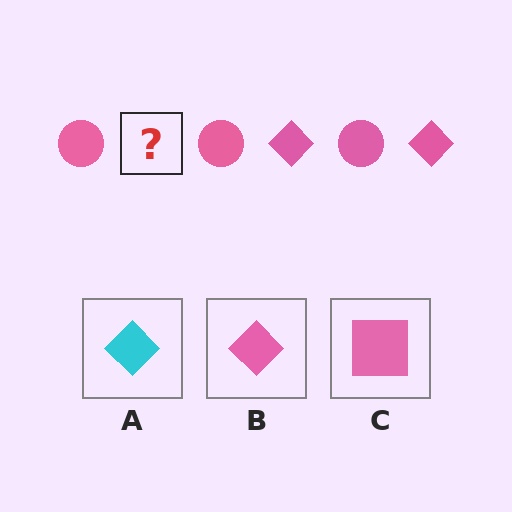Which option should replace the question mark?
Option B.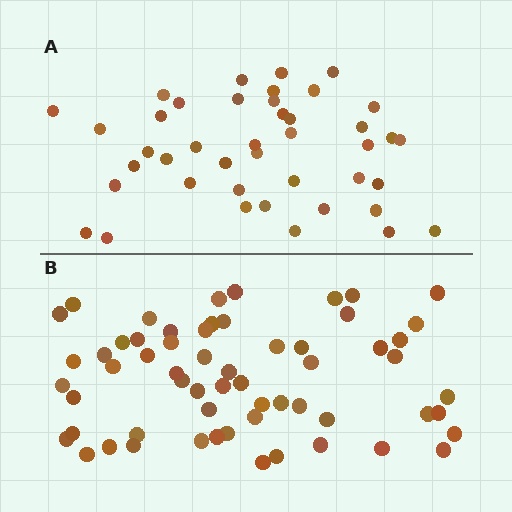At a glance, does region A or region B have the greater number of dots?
Region B (the bottom region) has more dots.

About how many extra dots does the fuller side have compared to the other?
Region B has approximately 20 more dots than region A.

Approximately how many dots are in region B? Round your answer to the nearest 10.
About 60 dots.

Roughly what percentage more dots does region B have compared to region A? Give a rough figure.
About 45% more.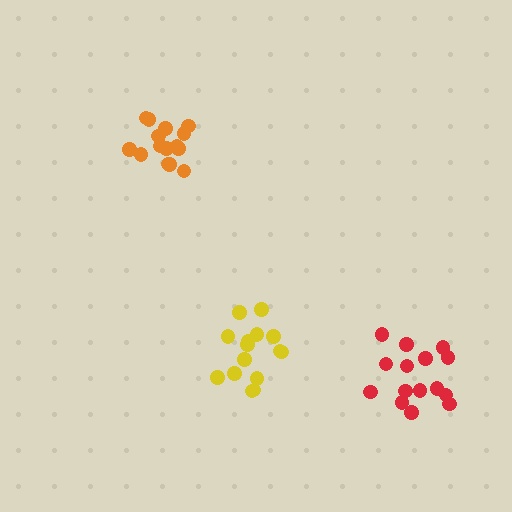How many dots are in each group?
Group 1: 15 dots, Group 2: 15 dots, Group 3: 15 dots (45 total).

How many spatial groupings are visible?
There are 3 spatial groupings.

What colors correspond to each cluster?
The clusters are colored: red, yellow, orange.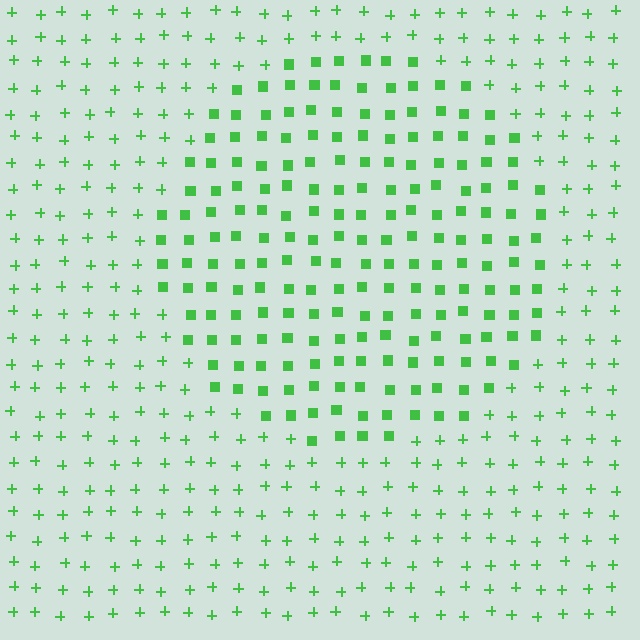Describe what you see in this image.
The image is filled with small green elements arranged in a uniform grid. A circle-shaped region contains squares, while the surrounding area contains plus signs. The boundary is defined purely by the change in element shape.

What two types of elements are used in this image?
The image uses squares inside the circle region and plus signs outside it.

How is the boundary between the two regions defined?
The boundary is defined by a change in element shape: squares inside vs. plus signs outside. All elements share the same color and spacing.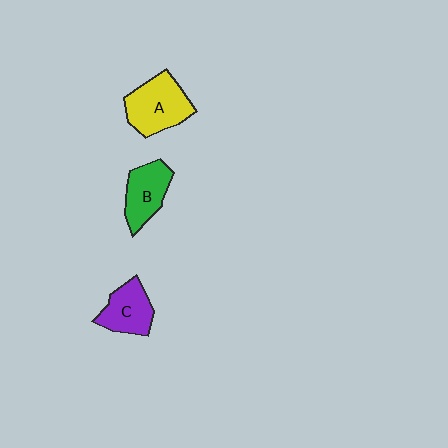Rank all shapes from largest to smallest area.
From largest to smallest: A (yellow), B (green), C (purple).